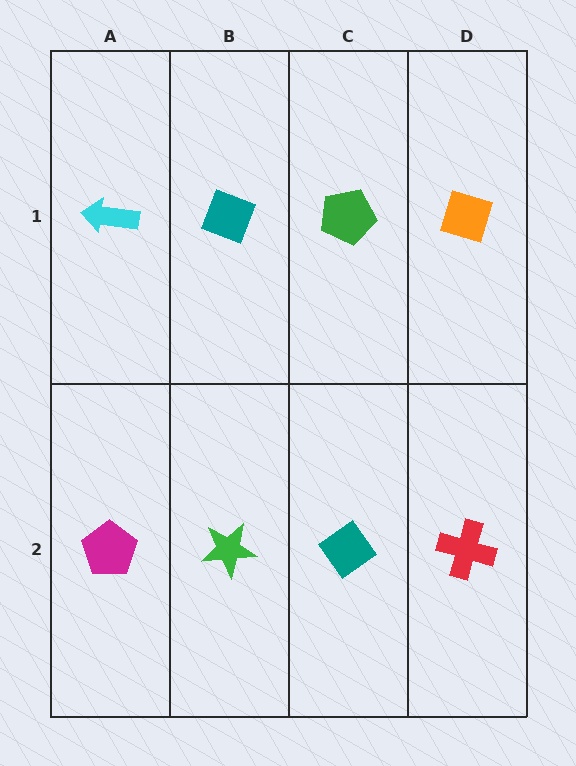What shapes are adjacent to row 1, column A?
A magenta pentagon (row 2, column A), a teal diamond (row 1, column B).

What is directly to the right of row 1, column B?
A green pentagon.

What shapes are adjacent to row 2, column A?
A cyan arrow (row 1, column A), a green star (row 2, column B).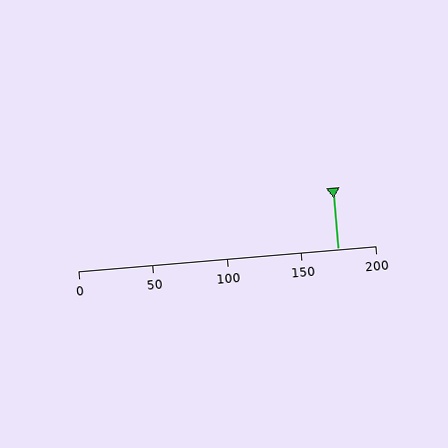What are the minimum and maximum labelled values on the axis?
The axis runs from 0 to 200.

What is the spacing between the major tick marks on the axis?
The major ticks are spaced 50 apart.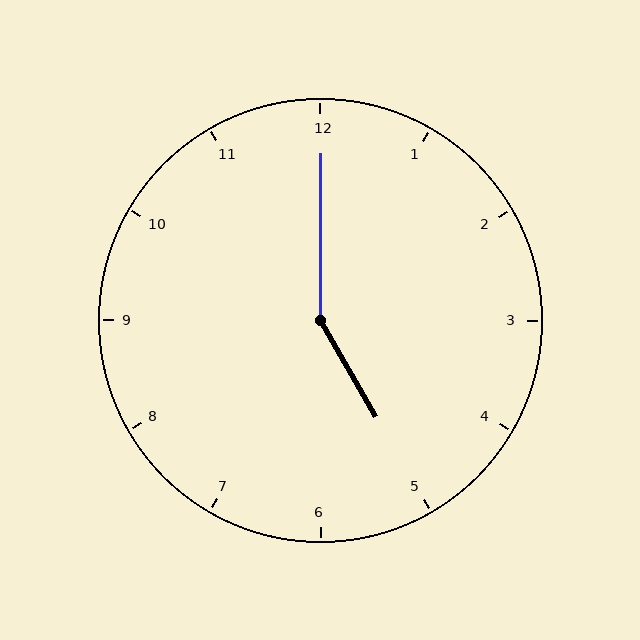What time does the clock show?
5:00.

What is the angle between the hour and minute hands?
Approximately 150 degrees.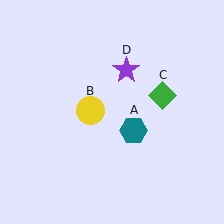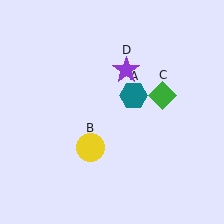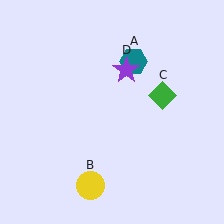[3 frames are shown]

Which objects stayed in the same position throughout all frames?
Green diamond (object C) and purple star (object D) remained stationary.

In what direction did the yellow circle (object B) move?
The yellow circle (object B) moved down.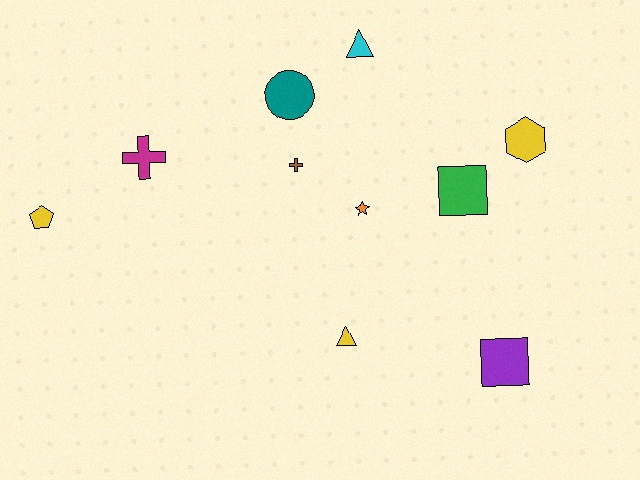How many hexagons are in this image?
There is 1 hexagon.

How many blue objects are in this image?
There are no blue objects.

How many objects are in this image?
There are 10 objects.